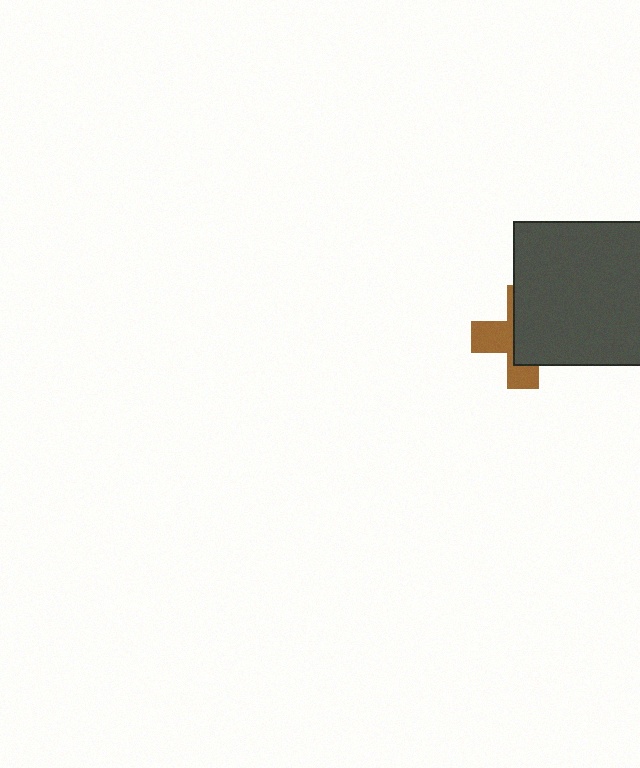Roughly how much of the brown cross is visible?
A small part of it is visible (roughly 43%).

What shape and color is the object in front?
The object in front is a dark gray square.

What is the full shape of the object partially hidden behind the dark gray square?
The partially hidden object is a brown cross.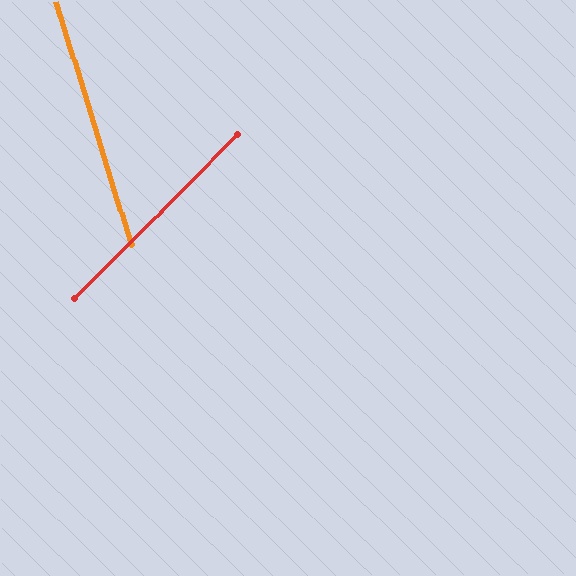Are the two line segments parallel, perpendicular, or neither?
Neither parallel nor perpendicular — they differ by about 62°.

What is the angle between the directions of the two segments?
Approximately 62 degrees.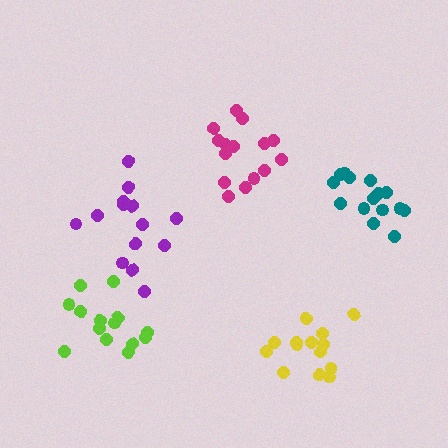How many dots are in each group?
Group 1: 15 dots, Group 2: 14 dots, Group 3: 14 dots, Group 4: 15 dots, Group 5: 14 dots (72 total).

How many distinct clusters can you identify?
There are 5 distinct clusters.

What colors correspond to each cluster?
The clusters are colored: magenta, yellow, purple, teal, lime.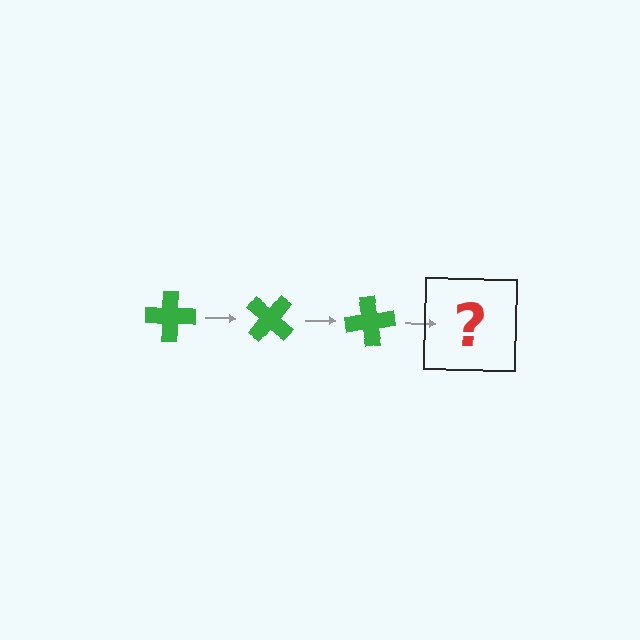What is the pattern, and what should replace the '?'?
The pattern is that the cross rotates 40 degrees each step. The '?' should be a green cross rotated 120 degrees.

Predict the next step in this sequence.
The next step is a green cross rotated 120 degrees.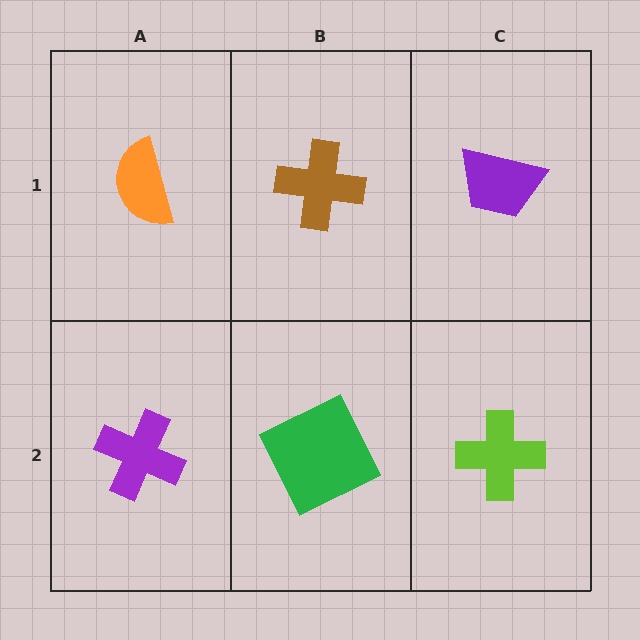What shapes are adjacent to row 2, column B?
A brown cross (row 1, column B), a purple cross (row 2, column A), a lime cross (row 2, column C).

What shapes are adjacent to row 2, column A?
An orange semicircle (row 1, column A), a green square (row 2, column B).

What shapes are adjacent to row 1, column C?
A lime cross (row 2, column C), a brown cross (row 1, column B).